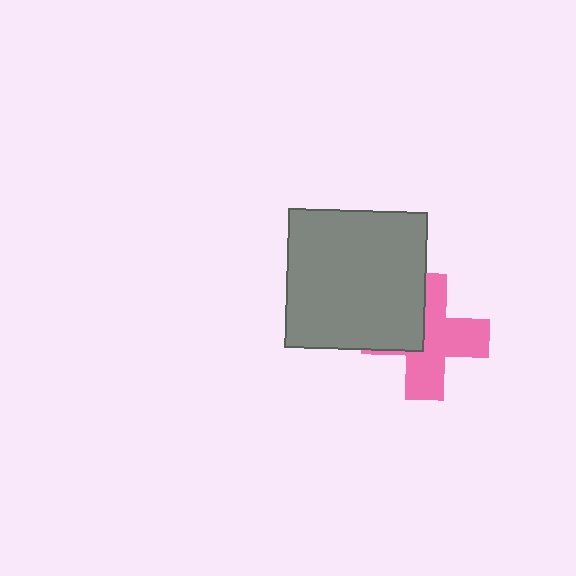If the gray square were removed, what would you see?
You would see the complete pink cross.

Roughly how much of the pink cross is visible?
Most of it is visible (roughly 65%).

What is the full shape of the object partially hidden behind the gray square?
The partially hidden object is a pink cross.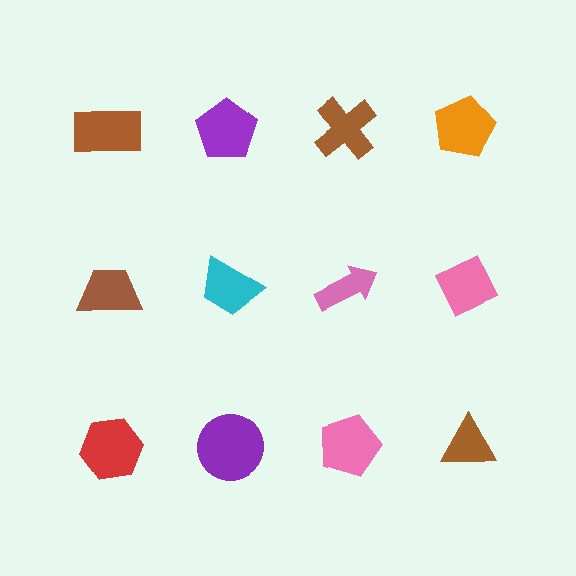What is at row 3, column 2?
A purple circle.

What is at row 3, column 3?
A pink pentagon.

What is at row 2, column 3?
A pink arrow.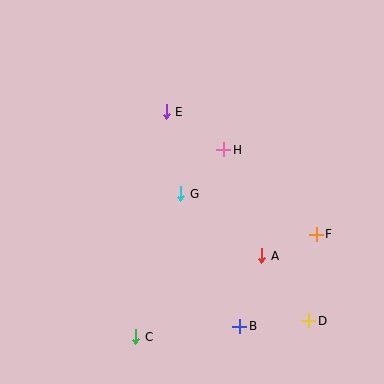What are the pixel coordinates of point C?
Point C is at (136, 337).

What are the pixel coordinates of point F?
Point F is at (316, 235).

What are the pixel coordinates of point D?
Point D is at (309, 321).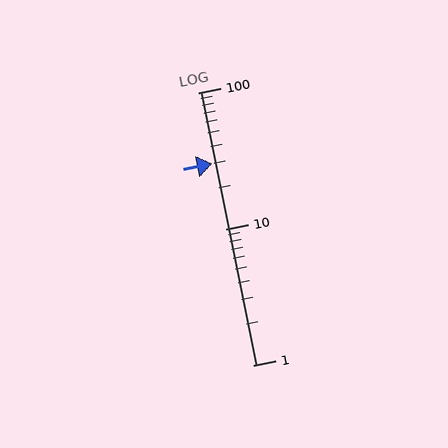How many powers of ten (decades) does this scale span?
The scale spans 2 decades, from 1 to 100.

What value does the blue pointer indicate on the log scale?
The pointer indicates approximately 30.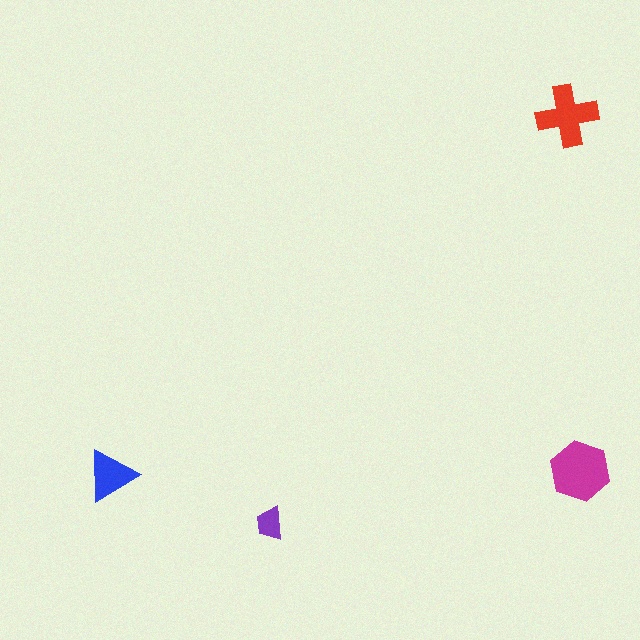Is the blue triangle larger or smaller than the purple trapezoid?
Larger.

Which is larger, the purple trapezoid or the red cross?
The red cross.